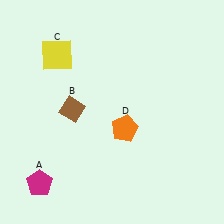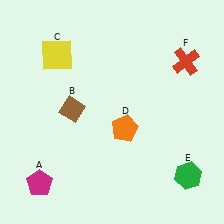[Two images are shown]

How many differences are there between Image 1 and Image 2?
There are 2 differences between the two images.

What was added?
A green hexagon (E), a red cross (F) were added in Image 2.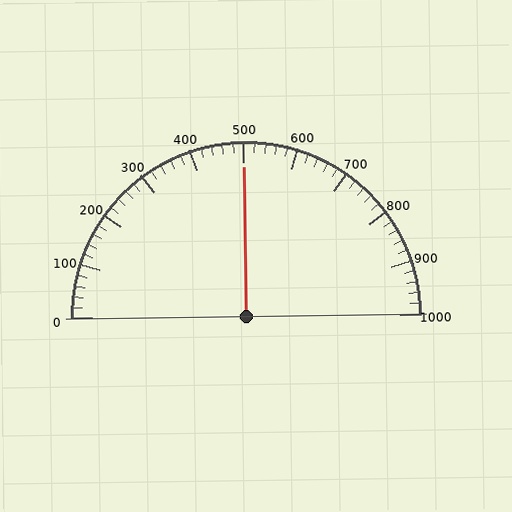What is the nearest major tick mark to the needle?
The nearest major tick mark is 500.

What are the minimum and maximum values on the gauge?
The gauge ranges from 0 to 1000.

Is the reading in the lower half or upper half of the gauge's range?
The reading is in the upper half of the range (0 to 1000).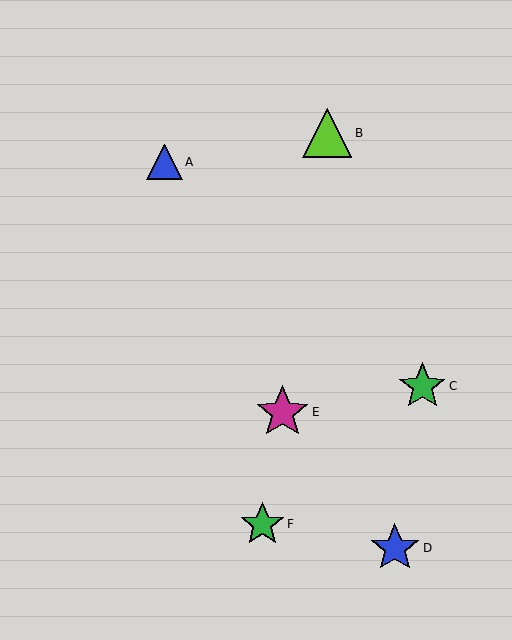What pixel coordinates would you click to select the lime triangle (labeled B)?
Click at (327, 133) to select the lime triangle B.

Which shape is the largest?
The magenta star (labeled E) is the largest.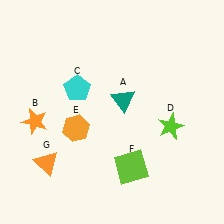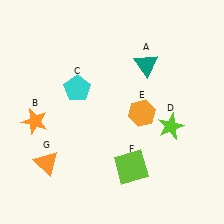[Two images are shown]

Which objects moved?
The objects that moved are: the teal triangle (A), the orange hexagon (E).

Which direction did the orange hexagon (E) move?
The orange hexagon (E) moved right.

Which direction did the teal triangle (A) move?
The teal triangle (A) moved up.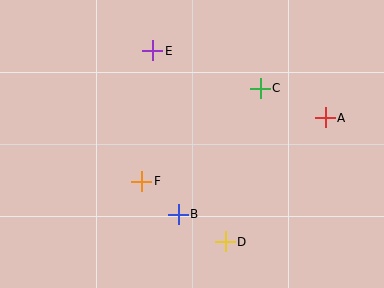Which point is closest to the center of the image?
Point F at (142, 181) is closest to the center.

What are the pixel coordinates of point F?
Point F is at (142, 181).